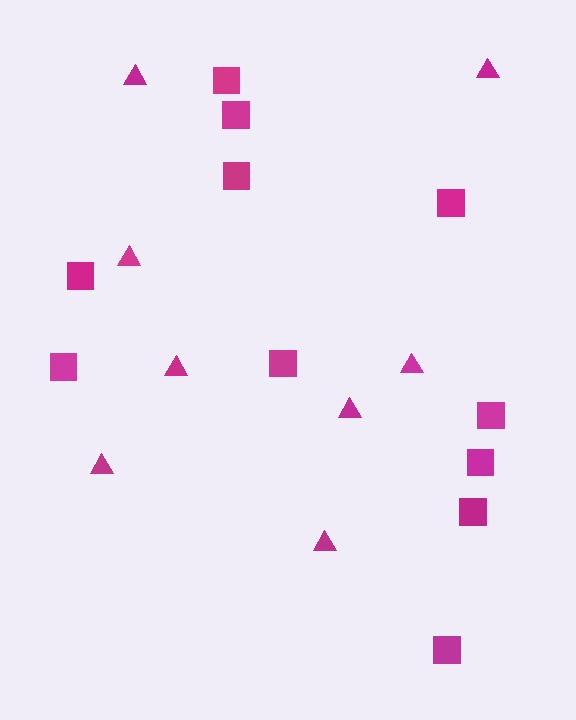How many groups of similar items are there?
There are 2 groups: one group of squares (11) and one group of triangles (8).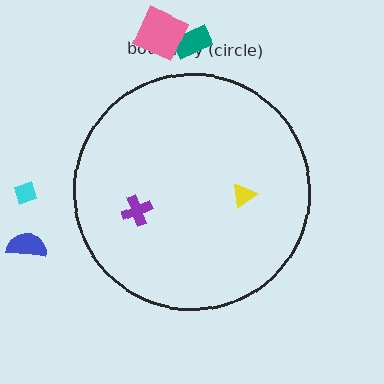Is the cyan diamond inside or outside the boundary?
Outside.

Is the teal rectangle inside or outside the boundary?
Outside.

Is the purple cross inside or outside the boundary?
Inside.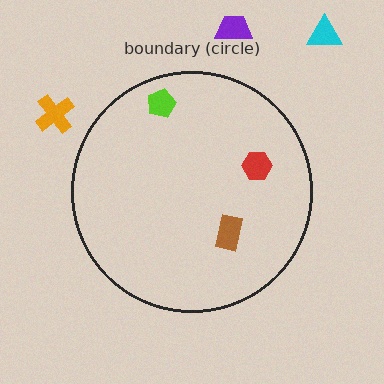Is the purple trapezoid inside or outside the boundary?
Outside.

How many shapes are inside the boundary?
3 inside, 3 outside.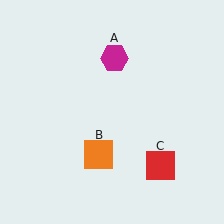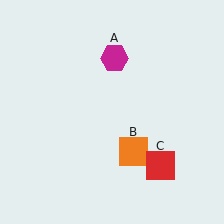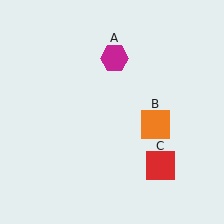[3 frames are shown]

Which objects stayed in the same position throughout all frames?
Magenta hexagon (object A) and red square (object C) remained stationary.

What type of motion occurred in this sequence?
The orange square (object B) rotated counterclockwise around the center of the scene.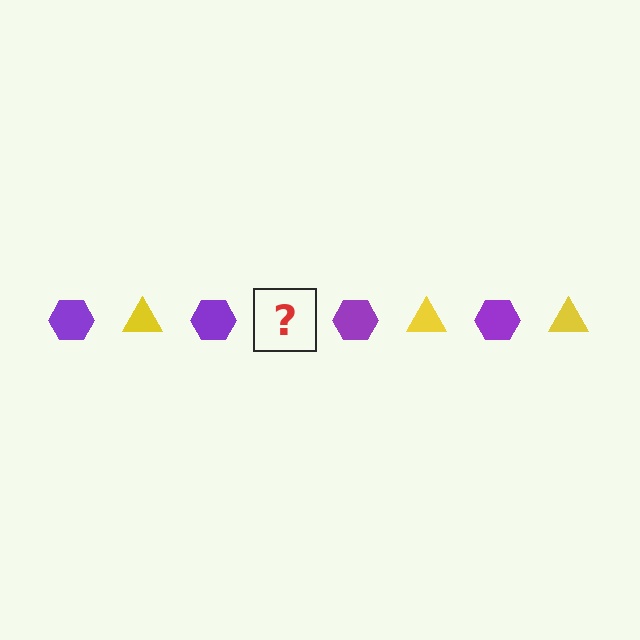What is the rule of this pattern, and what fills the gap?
The rule is that the pattern alternates between purple hexagon and yellow triangle. The gap should be filled with a yellow triangle.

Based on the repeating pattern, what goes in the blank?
The blank should be a yellow triangle.